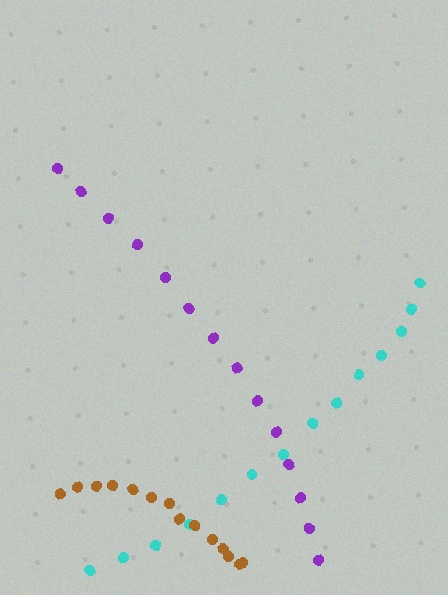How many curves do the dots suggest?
There are 3 distinct paths.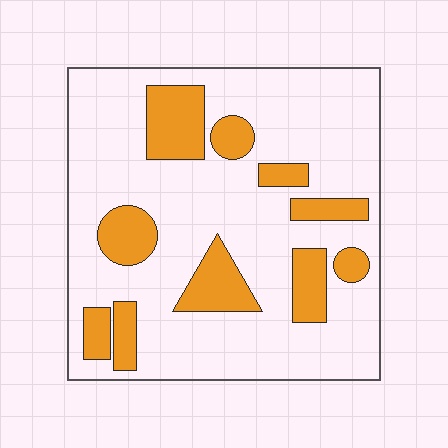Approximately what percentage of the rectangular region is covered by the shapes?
Approximately 25%.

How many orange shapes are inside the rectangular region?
10.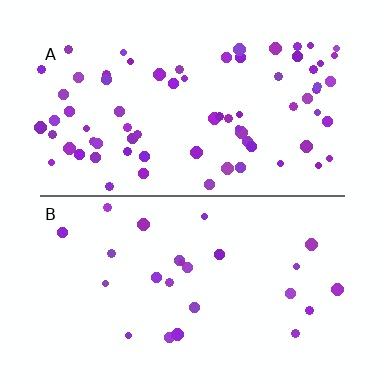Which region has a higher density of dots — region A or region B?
A (the top).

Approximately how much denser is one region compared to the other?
Approximately 2.9× — region A over region B.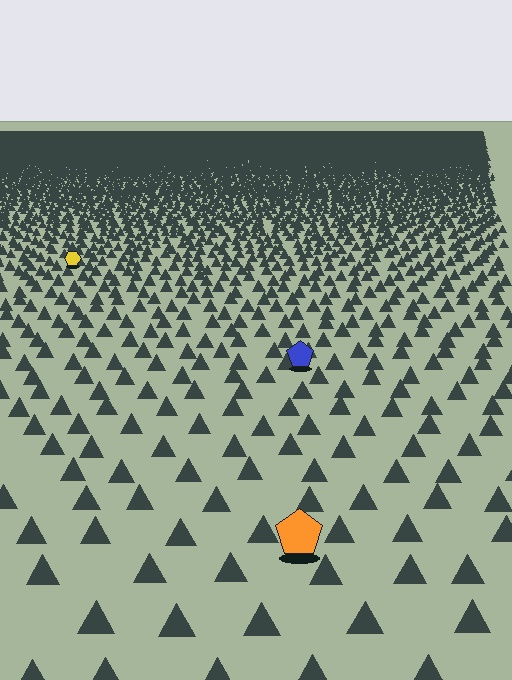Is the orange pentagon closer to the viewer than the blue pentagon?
Yes. The orange pentagon is closer — you can tell from the texture gradient: the ground texture is coarser near it.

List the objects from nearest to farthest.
From nearest to farthest: the orange pentagon, the blue pentagon, the yellow hexagon.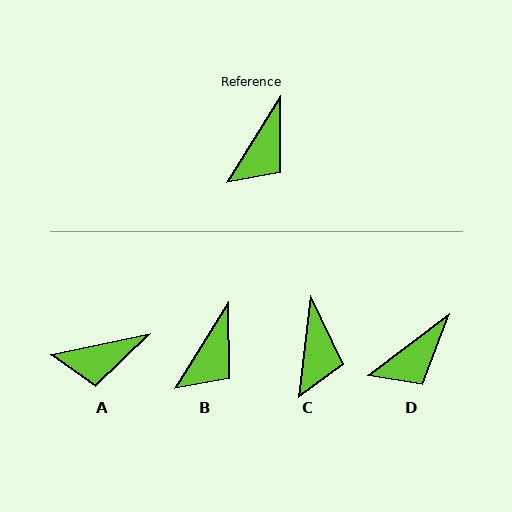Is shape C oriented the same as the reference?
No, it is off by about 25 degrees.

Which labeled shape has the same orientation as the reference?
B.